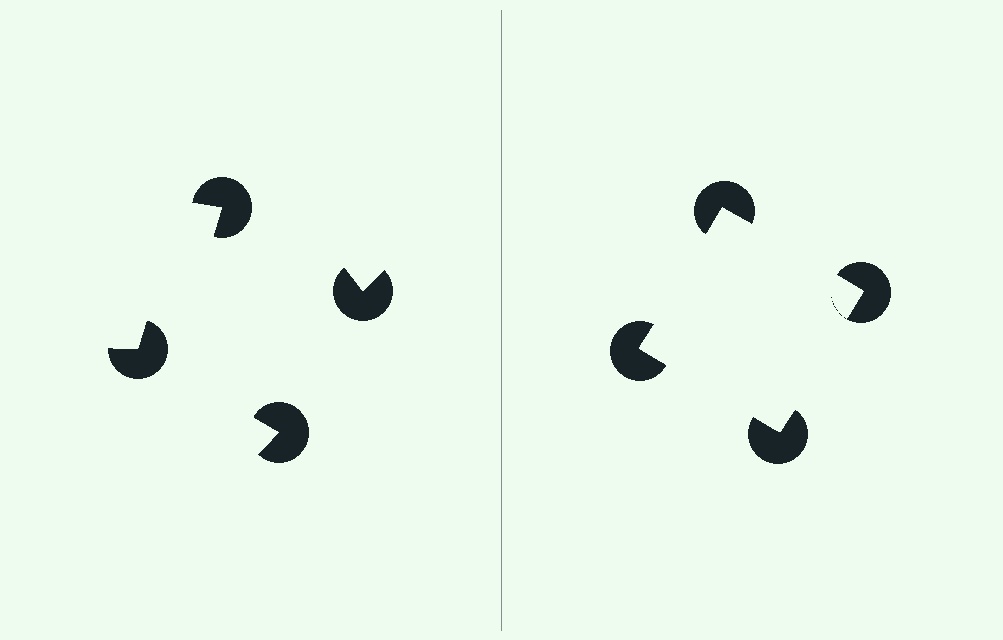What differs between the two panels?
The pac-man discs are positioned identically on both sides; only the wedge orientations differ. On the right they align to a square; on the left they are misaligned.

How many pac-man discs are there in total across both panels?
8 — 4 on each side.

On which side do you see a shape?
An illusory square appears on the right side. On the left side the wedge cuts are rotated, so no coherent shape forms.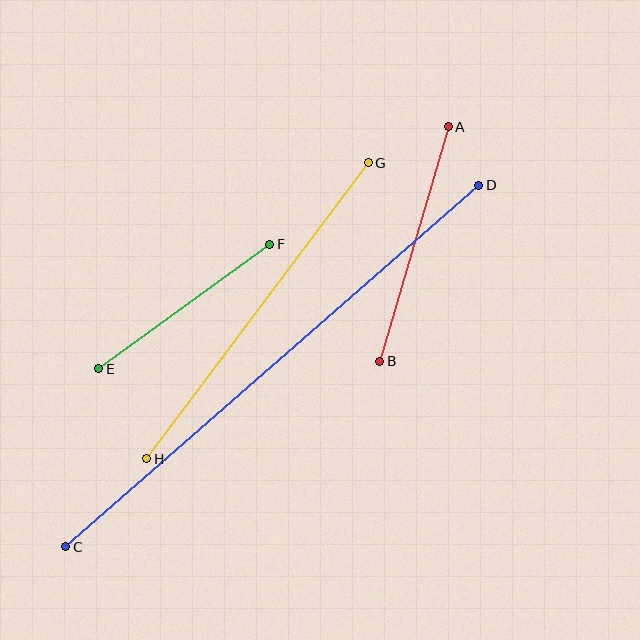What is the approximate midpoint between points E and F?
The midpoint is at approximately (184, 306) pixels.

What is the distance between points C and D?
The distance is approximately 549 pixels.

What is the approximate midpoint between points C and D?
The midpoint is at approximately (272, 366) pixels.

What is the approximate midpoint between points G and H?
The midpoint is at approximately (257, 311) pixels.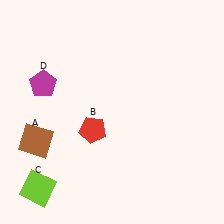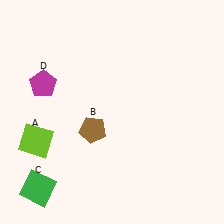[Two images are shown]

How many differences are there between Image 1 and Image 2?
There are 3 differences between the two images.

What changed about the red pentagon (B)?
In Image 1, B is red. In Image 2, it changed to brown.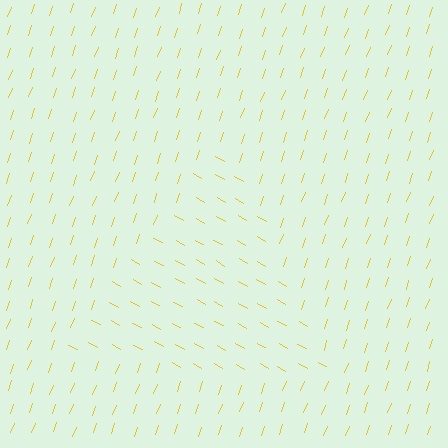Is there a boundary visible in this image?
Yes, there is a texture boundary formed by a change in line orientation.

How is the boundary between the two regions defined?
The boundary is defined purely by a change in line orientation (approximately 80 degrees difference). All lines are the same color and thickness.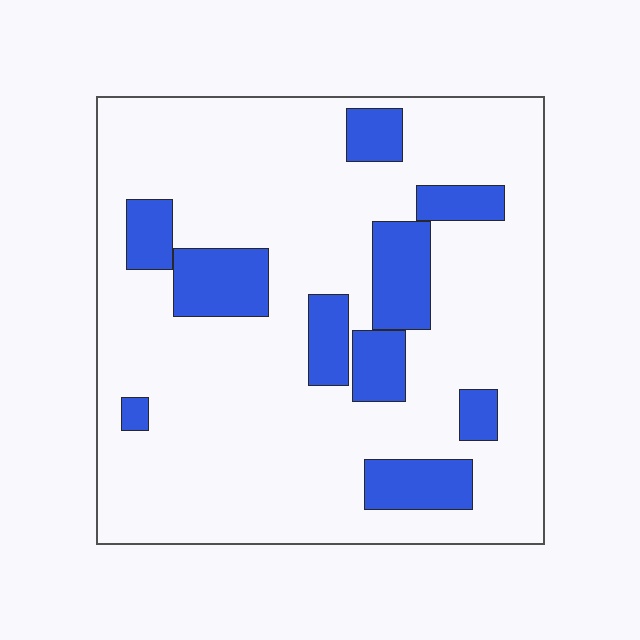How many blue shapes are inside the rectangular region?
10.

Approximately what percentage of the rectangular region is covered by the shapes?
Approximately 20%.